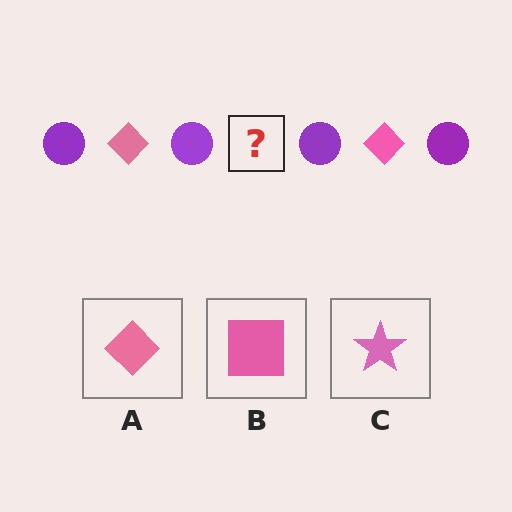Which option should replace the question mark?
Option A.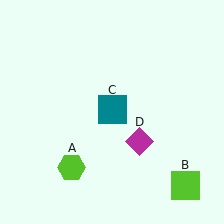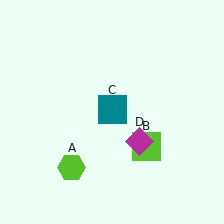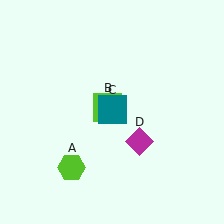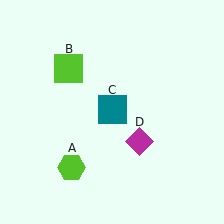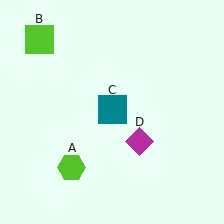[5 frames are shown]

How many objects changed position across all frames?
1 object changed position: lime square (object B).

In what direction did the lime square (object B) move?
The lime square (object B) moved up and to the left.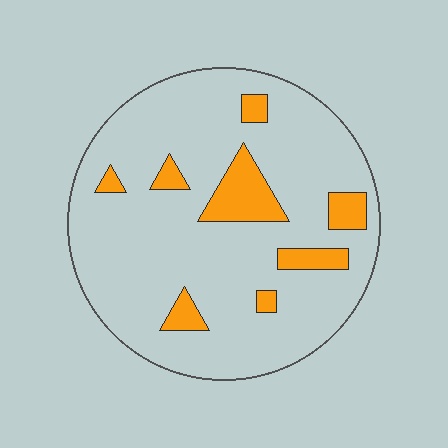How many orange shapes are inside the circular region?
8.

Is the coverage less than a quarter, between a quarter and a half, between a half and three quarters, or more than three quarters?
Less than a quarter.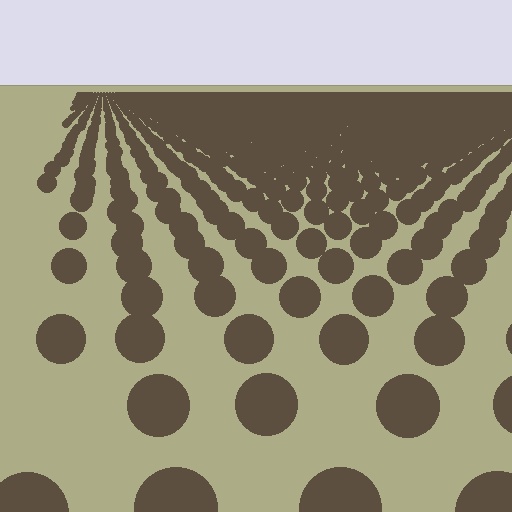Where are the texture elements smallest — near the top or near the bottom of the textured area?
Near the top.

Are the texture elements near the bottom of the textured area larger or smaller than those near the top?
Larger. Near the bottom, elements are closer to the viewer and appear at a bigger on-screen size.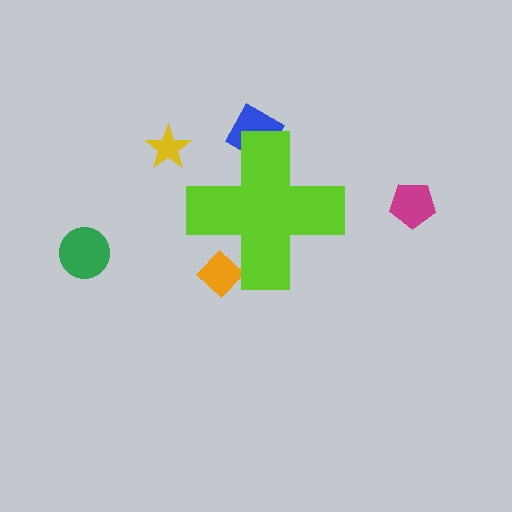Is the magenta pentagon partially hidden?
No, the magenta pentagon is fully visible.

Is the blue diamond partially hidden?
Yes, the blue diamond is partially hidden behind the lime cross.